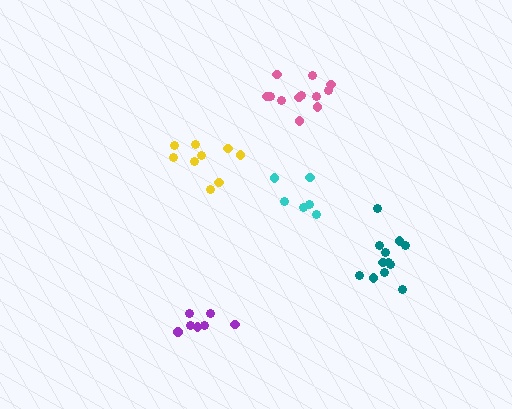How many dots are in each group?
Group 1: 12 dots, Group 2: 9 dots, Group 3: 7 dots, Group 4: 12 dots, Group 5: 6 dots (46 total).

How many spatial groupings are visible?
There are 5 spatial groupings.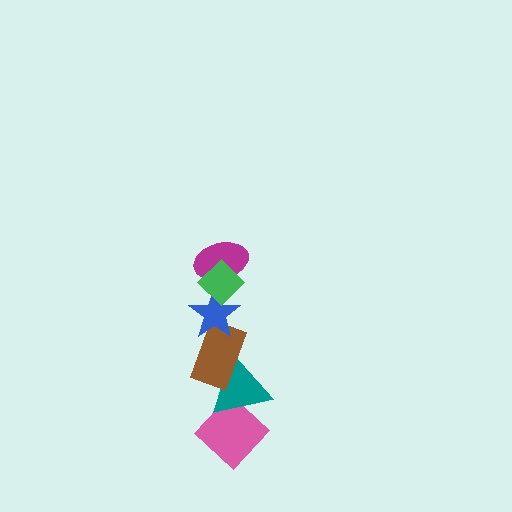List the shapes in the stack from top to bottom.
From top to bottom: the green diamond, the magenta ellipse, the blue star, the brown rectangle, the teal triangle, the pink diamond.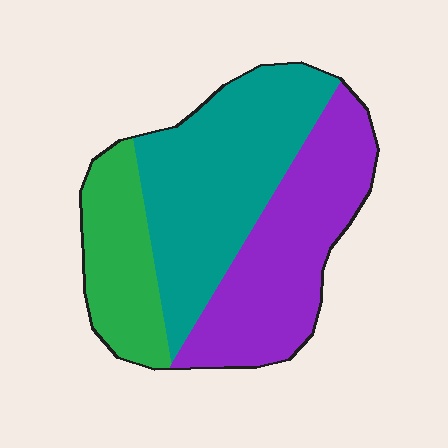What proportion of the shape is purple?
Purple covers about 35% of the shape.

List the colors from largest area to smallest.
From largest to smallest: teal, purple, green.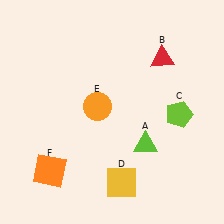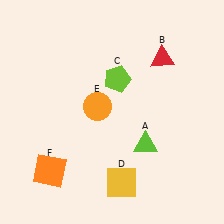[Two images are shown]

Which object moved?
The lime pentagon (C) moved left.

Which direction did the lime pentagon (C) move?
The lime pentagon (C) moved left.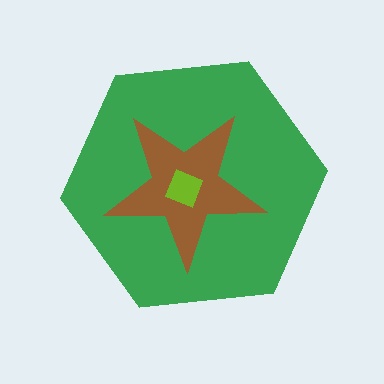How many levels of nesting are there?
3.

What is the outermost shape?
The green hexagon.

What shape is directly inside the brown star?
The lime square.